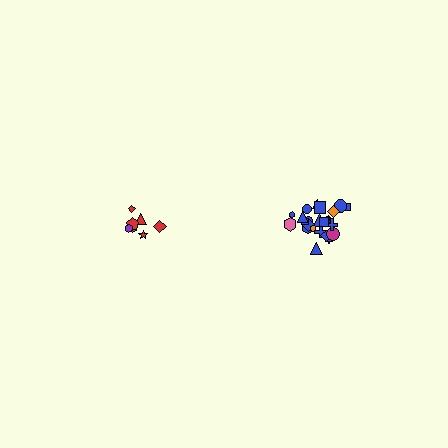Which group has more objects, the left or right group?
The right group.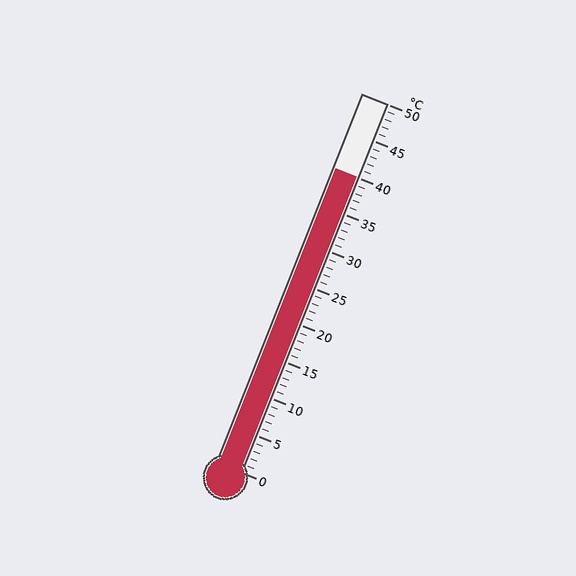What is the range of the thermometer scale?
The thermometer scale ranges from 0°C to 50°C.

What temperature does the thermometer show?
The thermometer shows approximately 40°C.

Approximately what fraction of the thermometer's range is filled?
The thermometer is filled to approximately 80% of its range.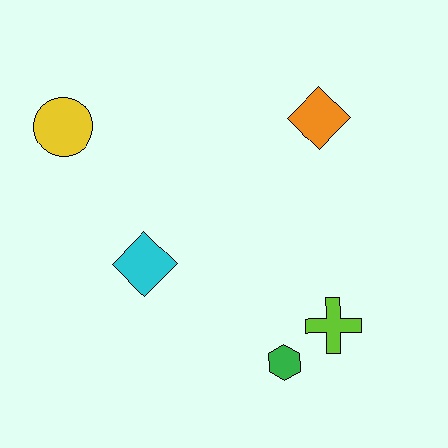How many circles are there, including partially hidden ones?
There is 1 circle.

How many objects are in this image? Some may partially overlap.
There are 5 objects.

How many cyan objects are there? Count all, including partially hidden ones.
There is 1 cyan object.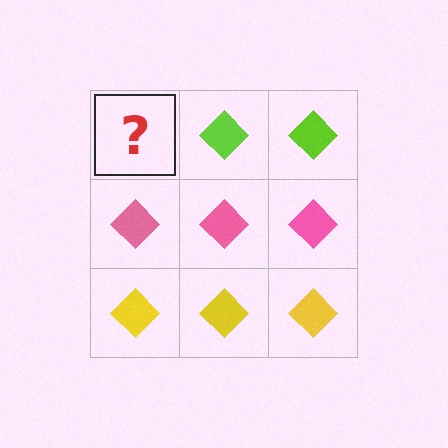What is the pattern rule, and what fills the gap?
The rule is that each row has a consistent color. The gap should be filled with a lime diamond.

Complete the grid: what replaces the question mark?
The question mark should be replaced with a lime diamond.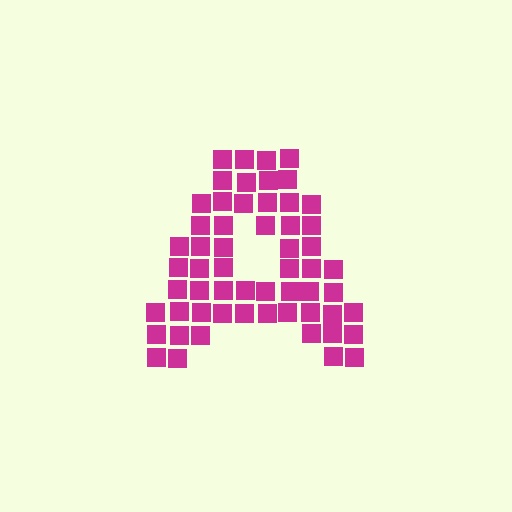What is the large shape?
The large shape is the letter A.